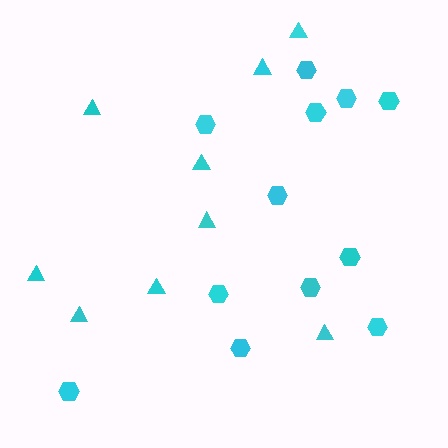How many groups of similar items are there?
There are 2 groups: one group of hexagons (12) and one group of triangles (9).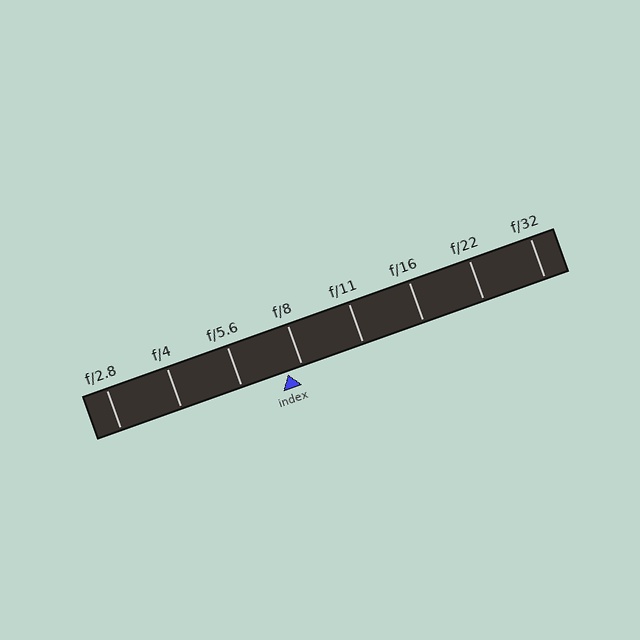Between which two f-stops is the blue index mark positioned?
The index mark is between f/5.6 and f/8.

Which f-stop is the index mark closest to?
The index mark is closest to f/8.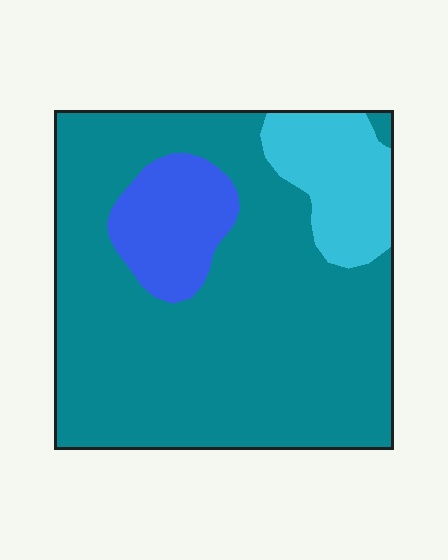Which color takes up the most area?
Teal, at roughly 75%.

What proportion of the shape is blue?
Blue covers roughly 10% of the shape.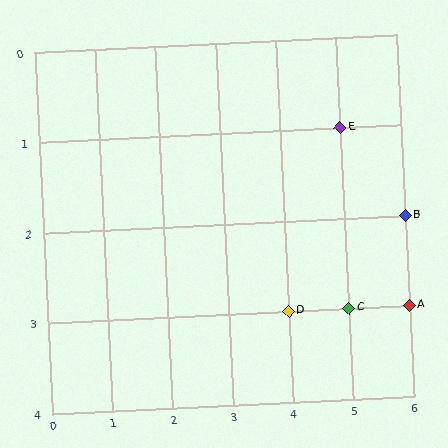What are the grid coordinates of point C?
Point C is at grid coordinates (5, 3).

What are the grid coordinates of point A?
Point A is at grid coordinates (6, 3).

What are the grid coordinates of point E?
Point E is at grid coordinates (5, 1).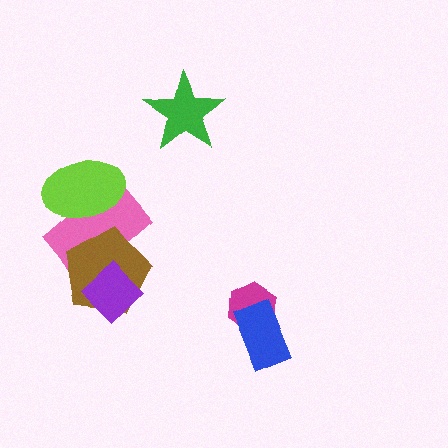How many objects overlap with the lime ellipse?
1 object overlaps with the lime ellipse.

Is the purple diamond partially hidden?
No, no other shape covers it.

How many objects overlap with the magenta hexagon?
1 object overlaps with the magenta hexagon.